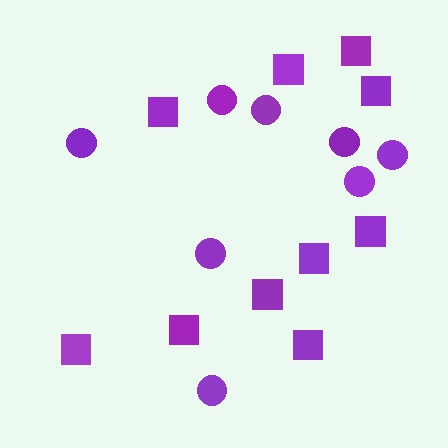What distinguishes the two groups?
There are 2 groups: one group of squares (10) and one group of circles (8).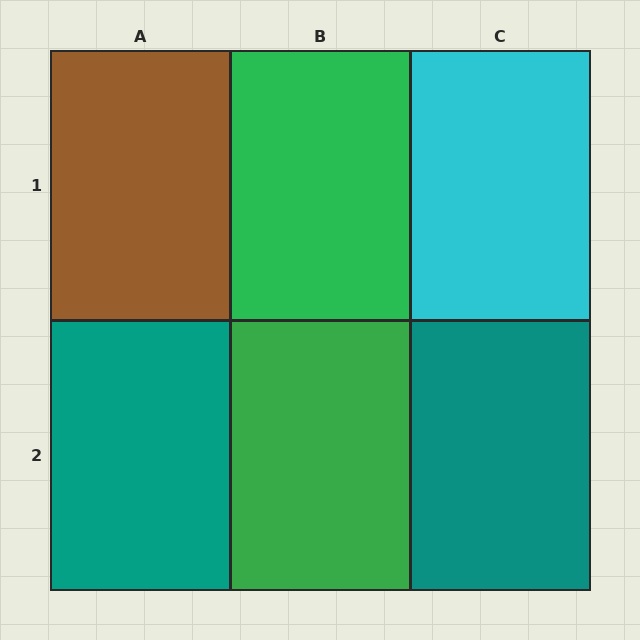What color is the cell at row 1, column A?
Brown.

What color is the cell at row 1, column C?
Cyan.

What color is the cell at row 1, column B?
Green.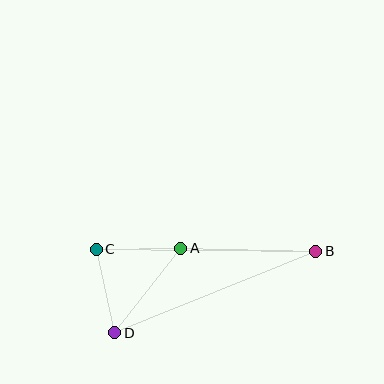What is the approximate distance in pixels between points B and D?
The distance between B and D is approximately 217 pixels.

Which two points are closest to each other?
Points A and C are closest to each other.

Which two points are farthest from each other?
Points B and C are farthest from each other.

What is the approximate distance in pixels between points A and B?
The distance between A and B is approximately 135 pixels.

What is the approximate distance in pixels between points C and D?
The distance between C and D is approximately 86 pixels.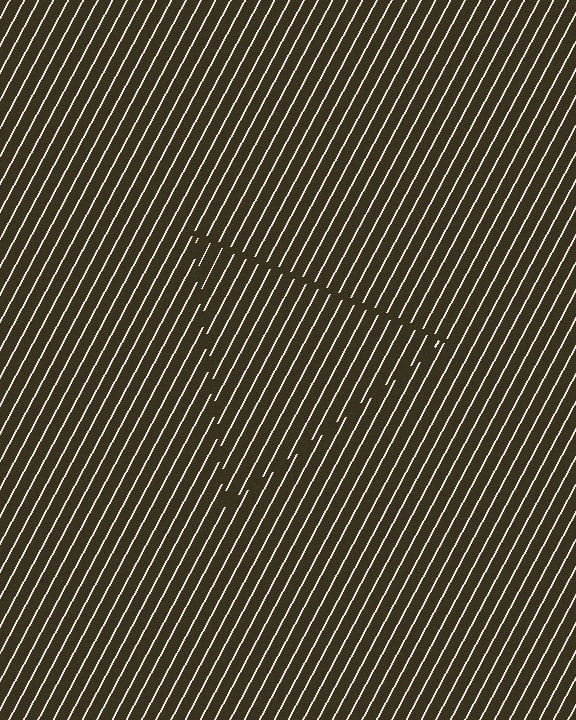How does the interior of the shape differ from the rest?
The interior of the shape contains the same grating, shifted by half a period — the contour is defined by the phase discontinuity where line-ends from the inner and outer gratings abut.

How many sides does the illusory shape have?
3 sides — the line-ends trace a triangle.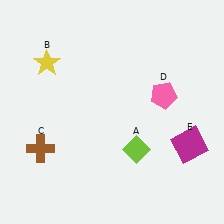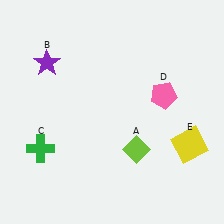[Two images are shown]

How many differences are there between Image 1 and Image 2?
There are 3 differences between the two images.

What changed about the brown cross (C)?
In Image 1, C is brown. In Image 2, it changed to green.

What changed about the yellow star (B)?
In Image 1, B is yellow. In Image 2, it changed to purple.